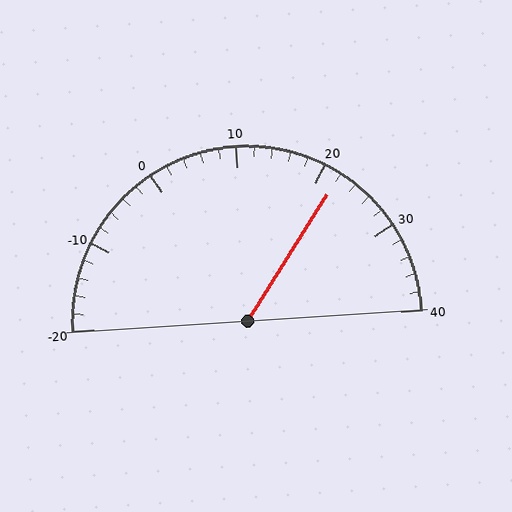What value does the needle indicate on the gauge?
The needle indicates approximately 22.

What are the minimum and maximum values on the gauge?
The gauge ranges from -20 to 40.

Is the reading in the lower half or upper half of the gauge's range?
The reading is in the upper half of the range (-20 to 40).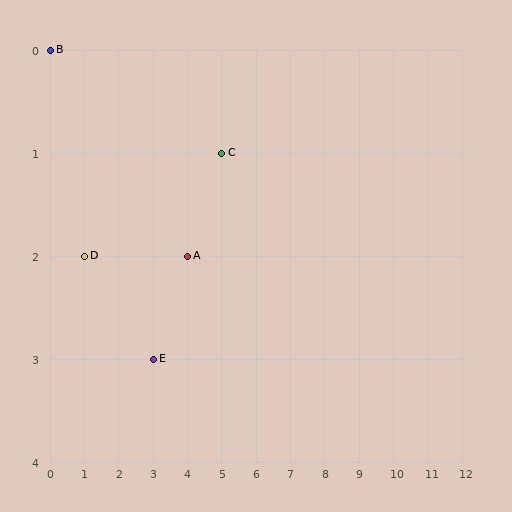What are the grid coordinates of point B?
Point B is at grid coordinates (0, 0).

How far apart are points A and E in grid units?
Points A and E are 1 column and 1 row apart (about 1.4 grid units diagonally).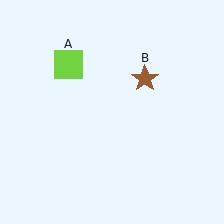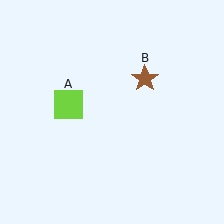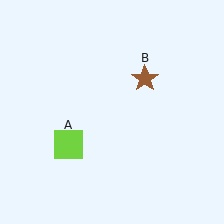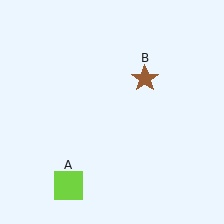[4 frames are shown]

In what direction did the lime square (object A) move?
The lime square (object A) moved down.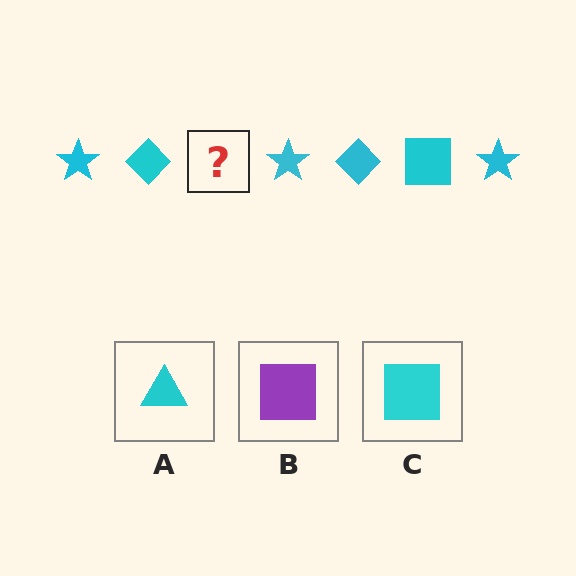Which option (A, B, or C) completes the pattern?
C.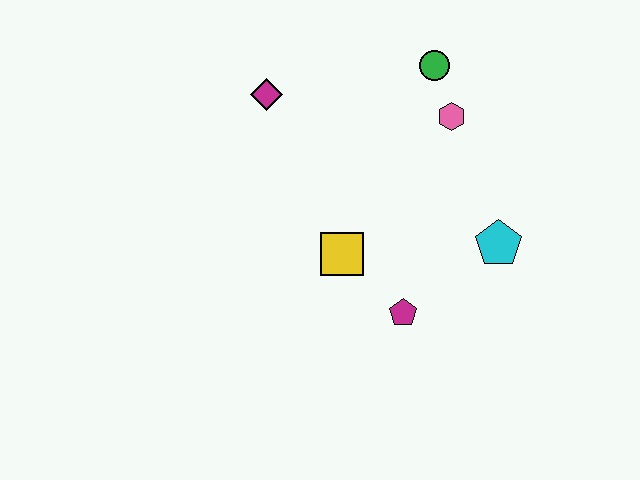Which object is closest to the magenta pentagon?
The yellow square is closest to the magenta pentagon.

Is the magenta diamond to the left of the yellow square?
Yes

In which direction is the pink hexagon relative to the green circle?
The pink hexagon is below the green circle.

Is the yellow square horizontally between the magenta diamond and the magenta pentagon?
Yes